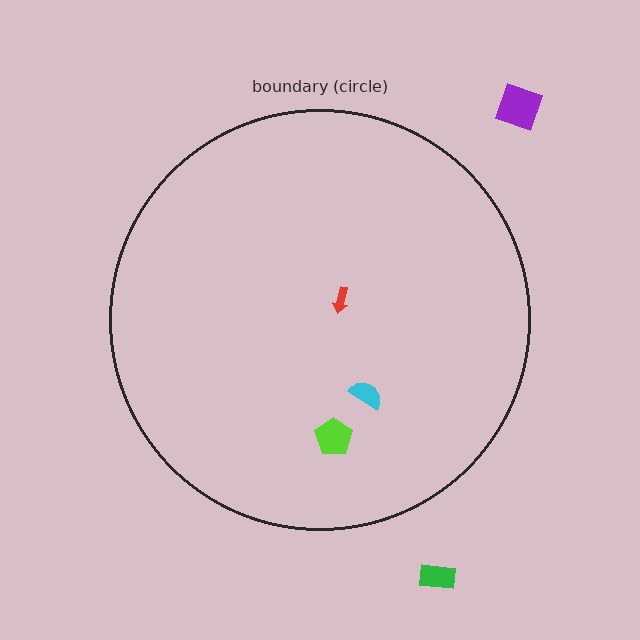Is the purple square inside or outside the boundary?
Outside.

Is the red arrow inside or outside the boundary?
Inside.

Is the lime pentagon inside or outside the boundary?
Inside.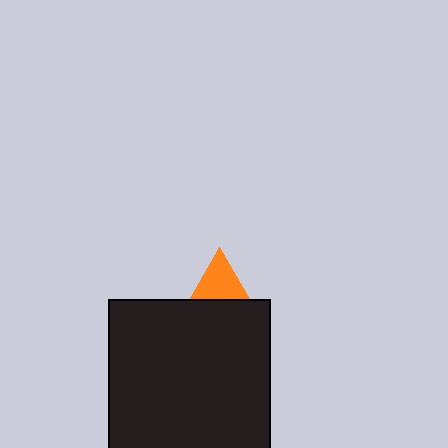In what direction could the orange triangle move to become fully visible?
The orange triangle could move up. That would shift it out from behind the black rectangle entirely.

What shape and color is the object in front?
The object in front is a black rectangle.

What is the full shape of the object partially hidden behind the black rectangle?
The partially hidden object is an orange triangle.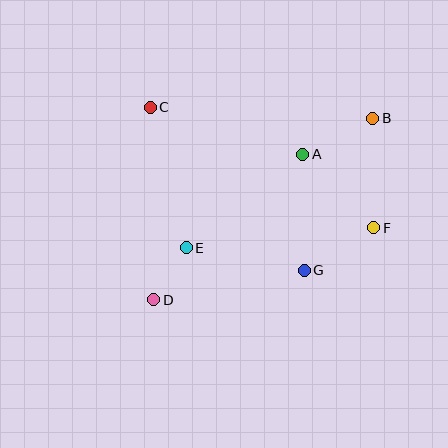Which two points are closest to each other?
Points D and E are closest to each other.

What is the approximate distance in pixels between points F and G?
The distance between F and G is approximately 81 pixels.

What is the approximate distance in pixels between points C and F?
The distance between C and F is approximately 254 pixels.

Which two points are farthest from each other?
Points B and D are farthest from each other.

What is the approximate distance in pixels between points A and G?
The distance between A and G is approximately 116 pixels.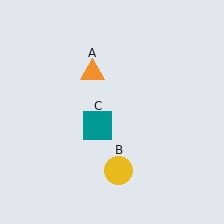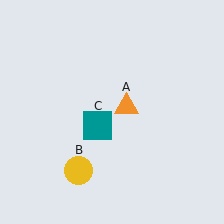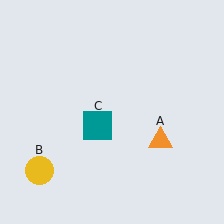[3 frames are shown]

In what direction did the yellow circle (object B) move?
The yellow circle (object B) moved left.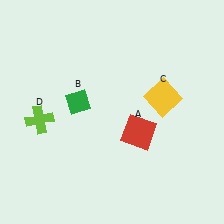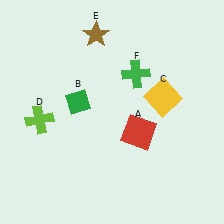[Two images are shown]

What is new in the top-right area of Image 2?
A green cross (F) was added in the top-right area of Image 2.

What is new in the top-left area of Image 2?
A brown star (E) was added in the top-left area of Image 2.